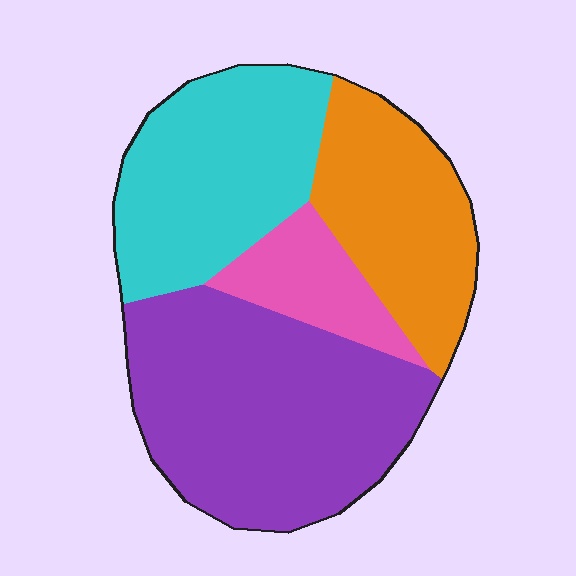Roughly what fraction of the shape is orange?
Orange takes up about one fifth (1/5) of the shape.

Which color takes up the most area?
Purple, at roughly 40%.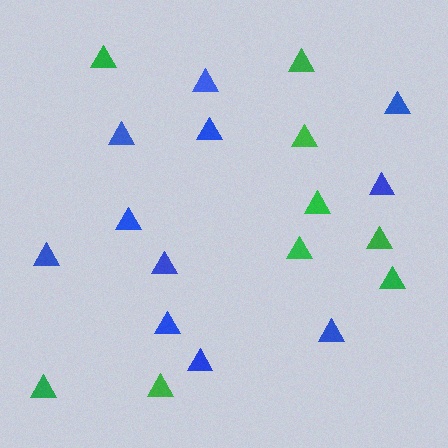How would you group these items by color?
There are 2 groups: one group of blue triangles (11) and one group of green triangles (9).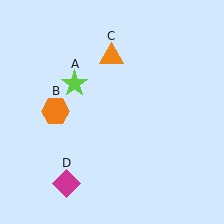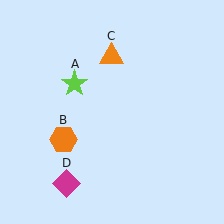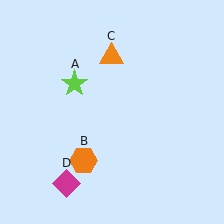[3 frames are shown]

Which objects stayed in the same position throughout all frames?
Lime star (object A) and orange triangle (object C) and magenta diamond (object D) remained stationary.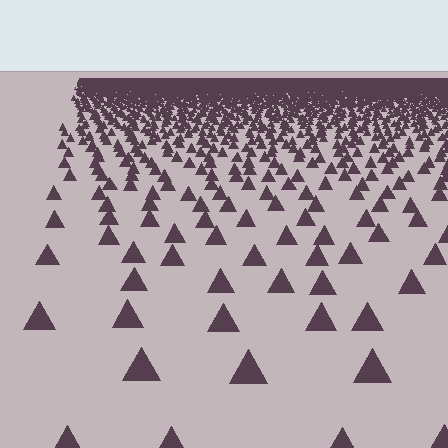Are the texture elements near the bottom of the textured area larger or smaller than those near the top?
Larger. Near the bottom, elements are closer to the viewer and appear at a bigger on-screen size.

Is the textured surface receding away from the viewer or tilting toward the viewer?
The surface is receding away from the viewer. Texture elements get smaller and denser toward the top.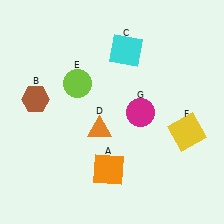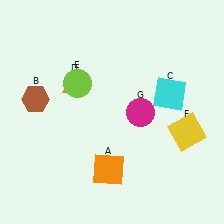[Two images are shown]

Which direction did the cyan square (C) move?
The cyan square (C) moved right.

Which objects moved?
The objects that moved are: the cyan square (C), the orange triangle (D).